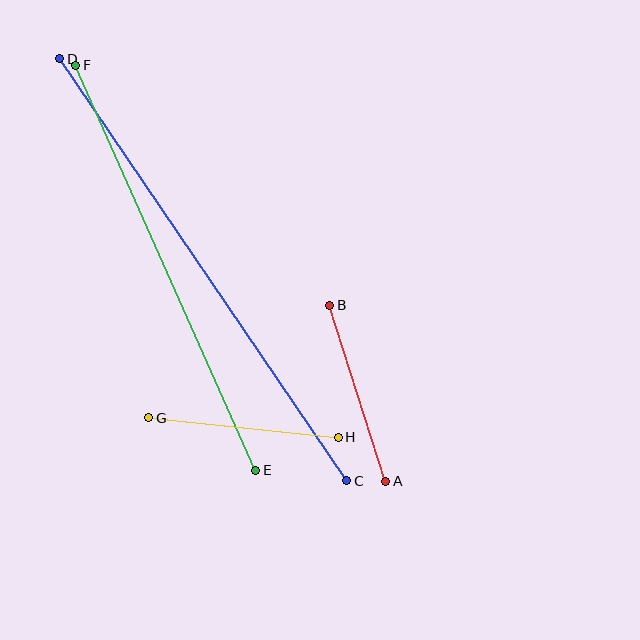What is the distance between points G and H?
The distance is approximately 190 pixels.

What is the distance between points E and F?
The distance is approximately 443 pixels.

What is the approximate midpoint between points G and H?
The midpoint is at approximately (243, 427) pixels.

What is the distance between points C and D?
The distance is approximately 510 pixels.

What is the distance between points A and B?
The distance is approximately 185 pixels.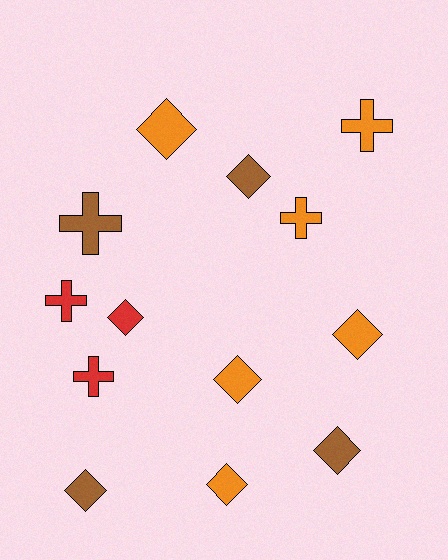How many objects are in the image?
There are 13 objects.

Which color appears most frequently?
Orange, with 6 objects.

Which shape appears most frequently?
Diamond, with 8 objects.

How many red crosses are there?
There are 2 red crosses.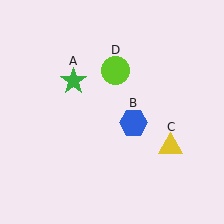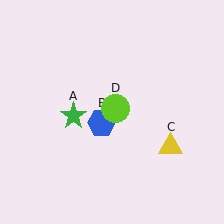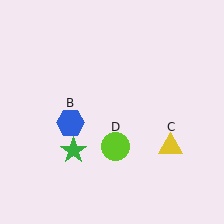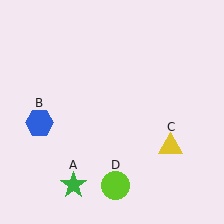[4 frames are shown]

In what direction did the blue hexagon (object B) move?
The blue hexagon (object B) moved left.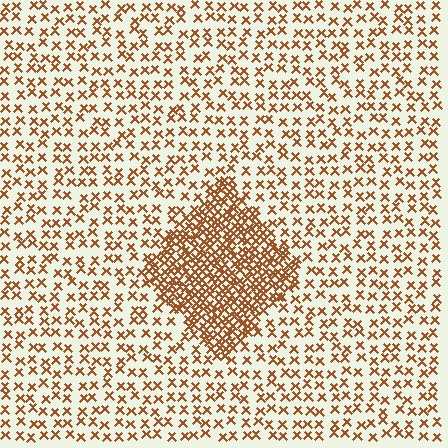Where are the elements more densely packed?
The elements are more densely packed inside the diamond boundary.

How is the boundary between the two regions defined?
The boundary is defined by a change in element density (approximately 2.7x ratio). All elements are the same color, size, and shape.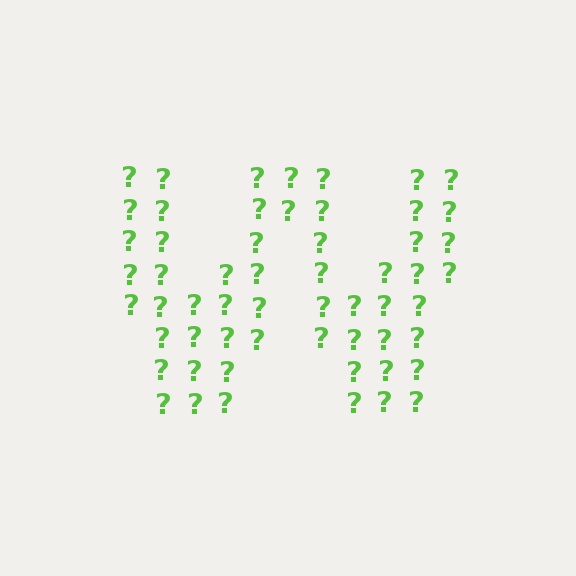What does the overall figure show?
The overall figure shows the letter W.